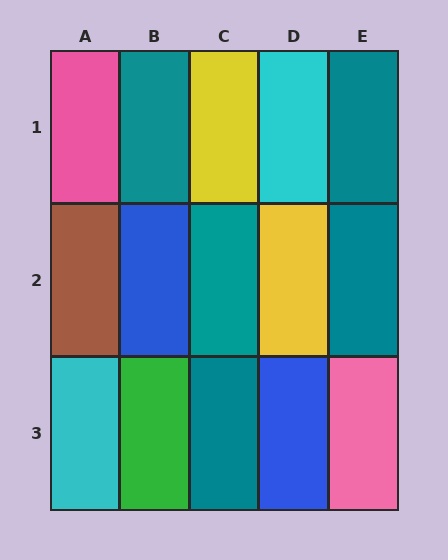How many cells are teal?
5 cells are teal.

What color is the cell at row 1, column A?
Pink.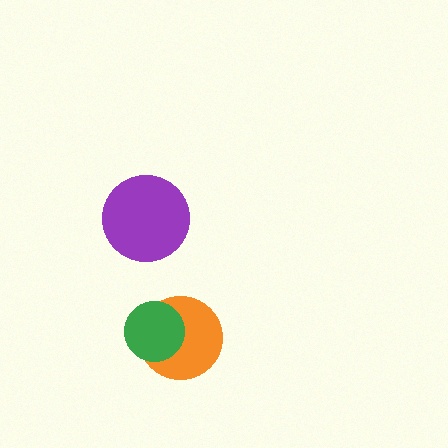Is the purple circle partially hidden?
No, no other shape covers it.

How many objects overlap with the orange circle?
1 object overlaps with the orange circle.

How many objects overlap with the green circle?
1 object overlaps with the green circle.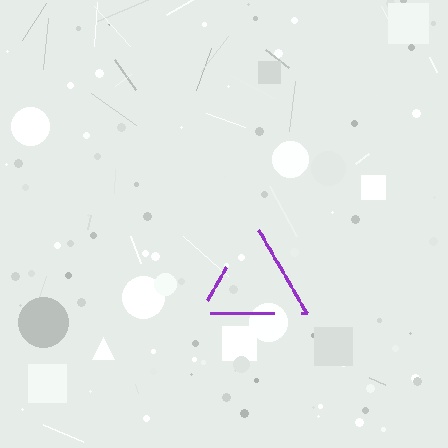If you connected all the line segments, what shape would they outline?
They would outline a triangle.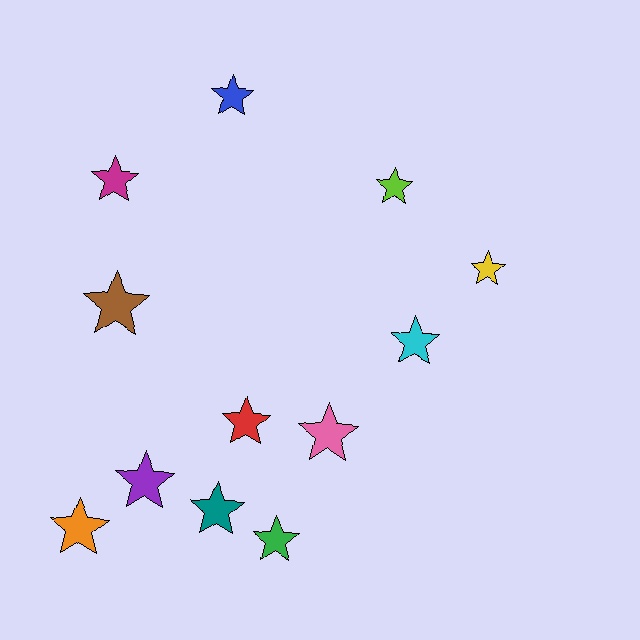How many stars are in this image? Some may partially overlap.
There are 12 stars.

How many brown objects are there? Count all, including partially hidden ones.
There is 1 brown object.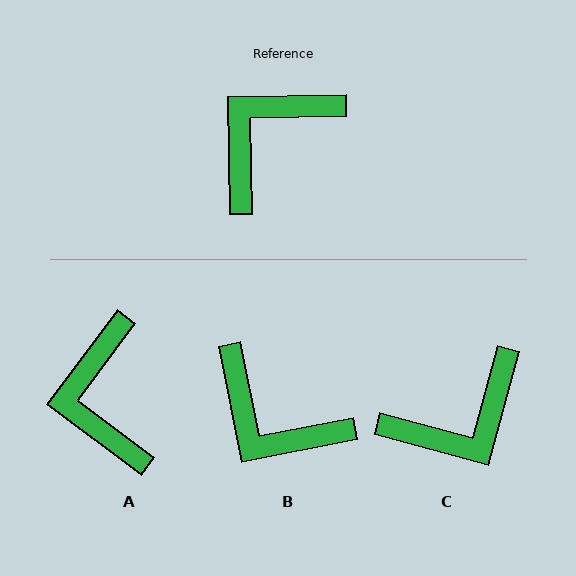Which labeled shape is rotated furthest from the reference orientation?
C, about 164 degrees away.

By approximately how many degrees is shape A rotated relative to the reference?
Approximately 52 degrees counter-clockwise.